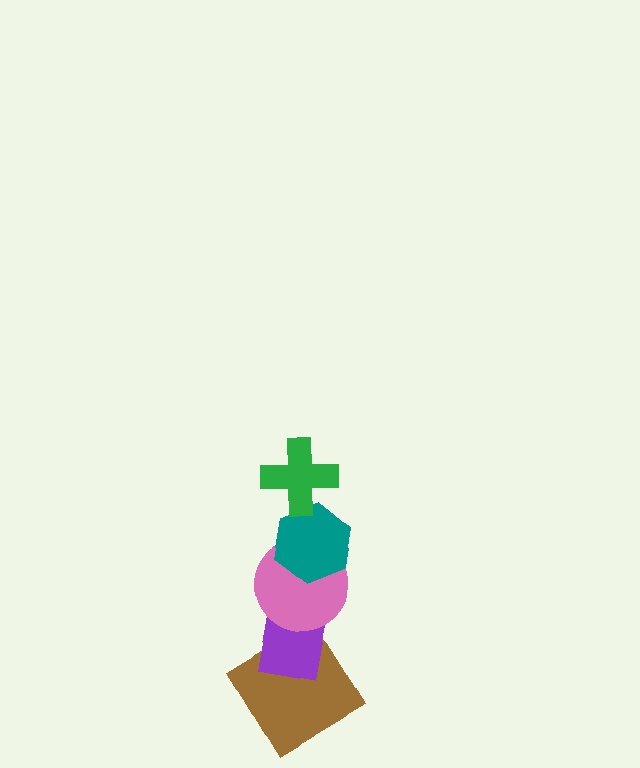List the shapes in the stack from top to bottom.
From top to bottom: the green cross, the teal hexagon, the pink circle, the purple rectangle, the brown diamond.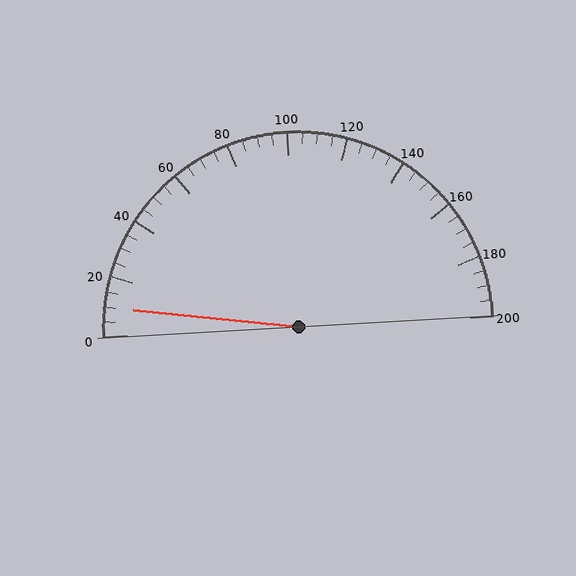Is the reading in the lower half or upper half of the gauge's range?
The reading is in the lower half of the range (0 to 200).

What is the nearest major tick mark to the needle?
The nearest major tick mark is 0.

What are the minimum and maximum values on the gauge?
The gauge ranges from 0 to 200.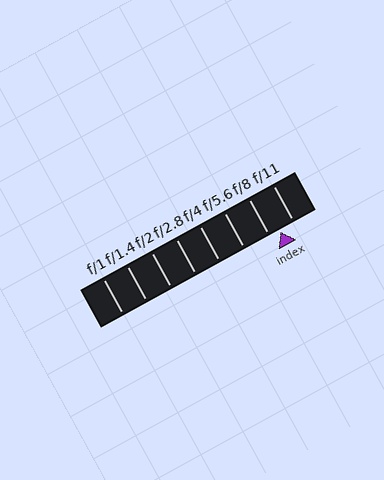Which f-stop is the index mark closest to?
The index mark is closest to f/8.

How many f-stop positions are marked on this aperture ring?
There are 8 f-stop positions marked.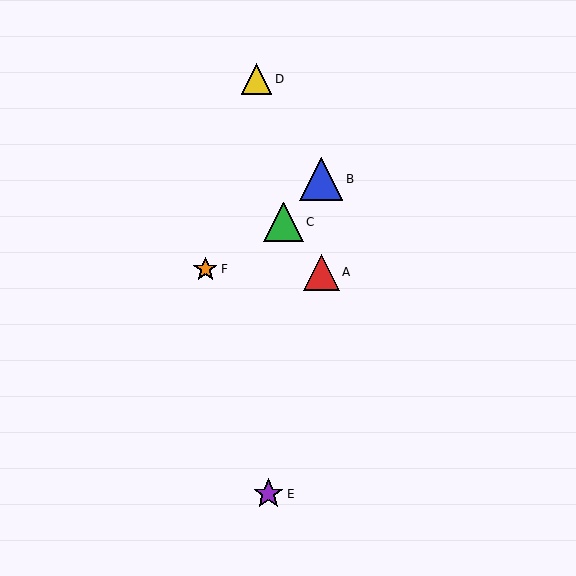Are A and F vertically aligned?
No, A is at x≈321 and F is at x≈205.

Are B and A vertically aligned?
Yes, both are at x≈321.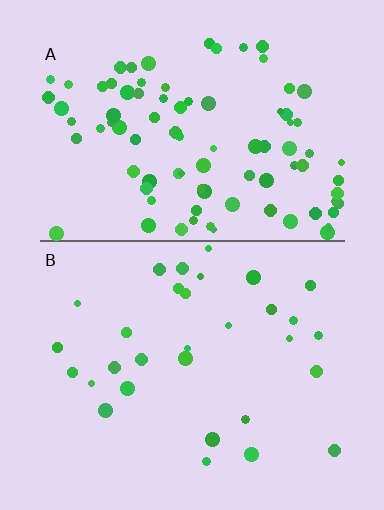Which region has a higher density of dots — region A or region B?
A (the top).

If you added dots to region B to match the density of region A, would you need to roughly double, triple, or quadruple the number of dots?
Approximately triple.